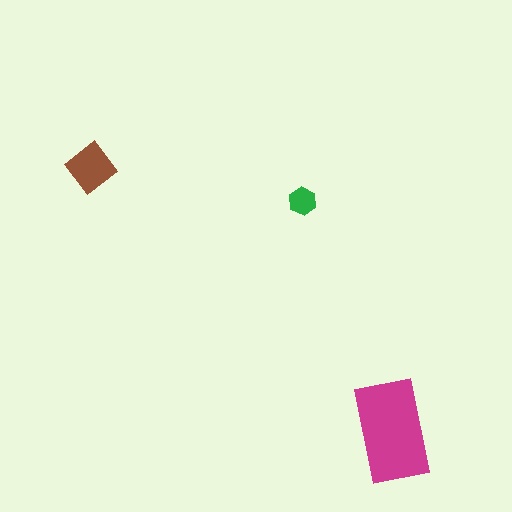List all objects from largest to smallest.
The magenta rectangle, the brown diamond, the green hexagon.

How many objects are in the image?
There are 3 objects in the image.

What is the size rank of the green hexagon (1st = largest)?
3rd.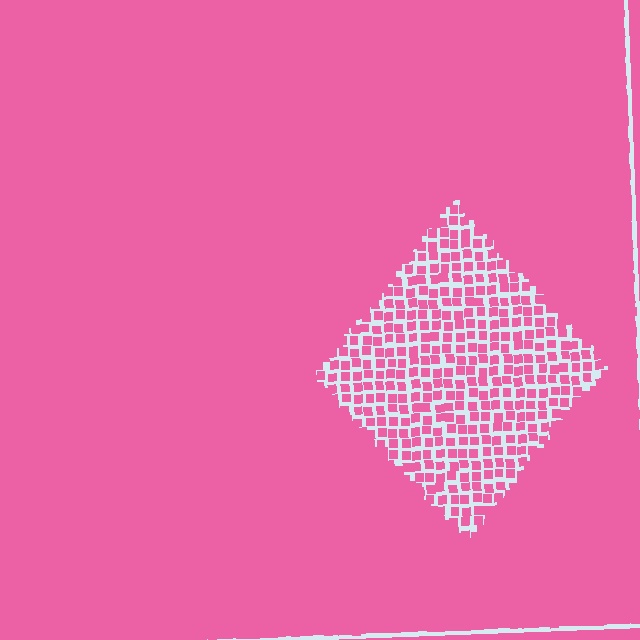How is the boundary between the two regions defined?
The boundary is defined by a change in element density (approximately 2.9x ratio). All elements are the same color, size, and shape.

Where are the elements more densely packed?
The elements are more densely packed outside the diamond boundary.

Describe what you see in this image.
The image contains small pink elements arranged at two different densities. A diamond-shaped region is visible where the elements are less densely packed than the surrounding area.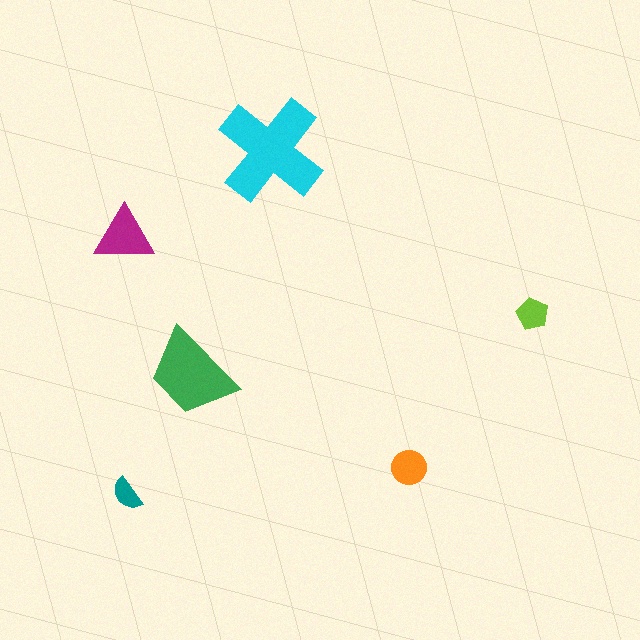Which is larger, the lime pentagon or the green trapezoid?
The green trapezoid.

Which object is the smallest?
The teal semicircle.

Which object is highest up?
The cyan cross is topmost.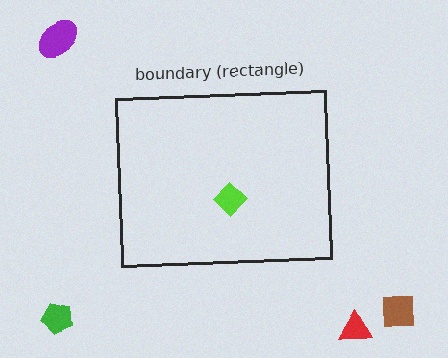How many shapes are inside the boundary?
1 inside, 4 outside.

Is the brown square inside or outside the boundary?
Outside.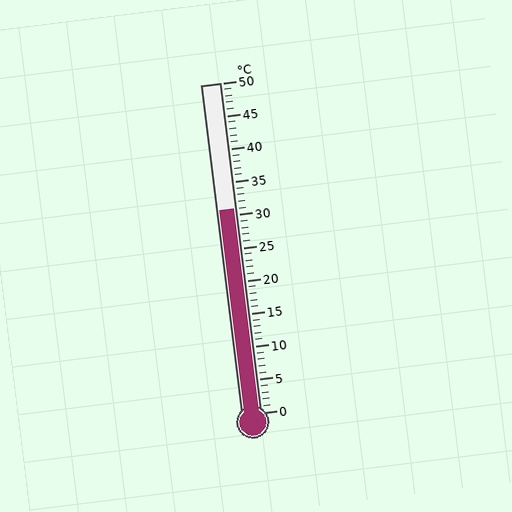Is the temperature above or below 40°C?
The temperature is below 40°C.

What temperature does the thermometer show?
The thermometer shows approximately 31°C.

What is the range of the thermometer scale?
The thermometer scale ranges from 0°C to 50°C.